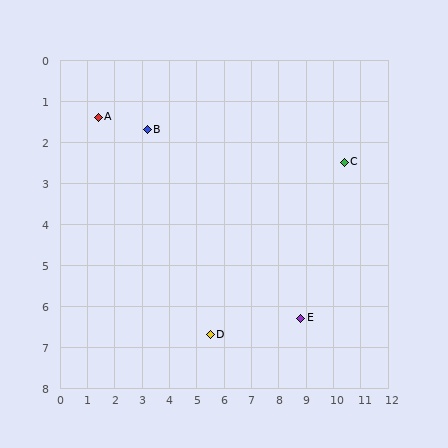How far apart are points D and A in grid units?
Points D and A are about 6.7 grid units apart.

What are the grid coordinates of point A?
Point A is at approximately (1.4, 1.4).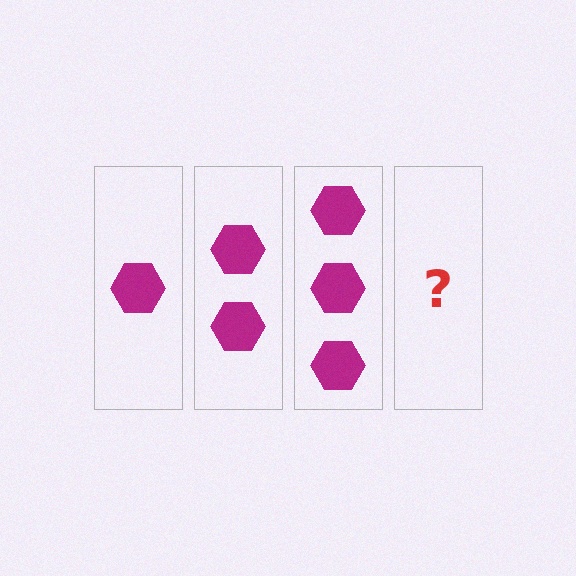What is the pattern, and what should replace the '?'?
The pattern is that each step adds one more hexagon. The '?' should be 4 hexagons.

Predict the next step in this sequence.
The next step is 4 hexagons.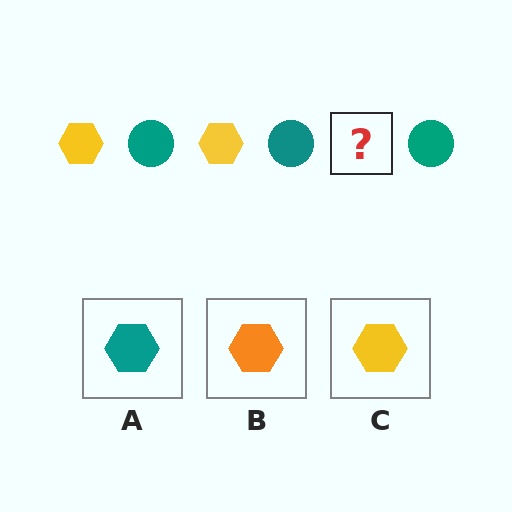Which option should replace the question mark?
Option C.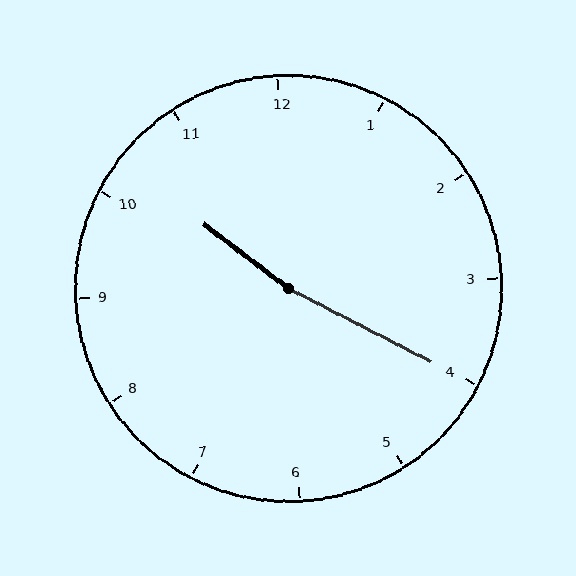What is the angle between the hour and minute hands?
Approximately 170 degrees.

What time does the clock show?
10:20.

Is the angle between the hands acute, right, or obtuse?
It is obtuse.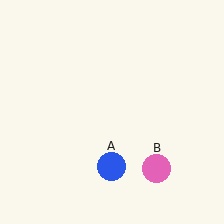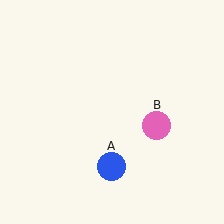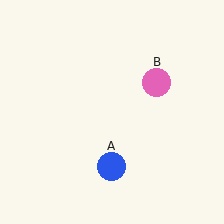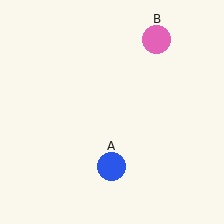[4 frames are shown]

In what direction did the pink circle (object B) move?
The pink circle (object B) moved up.